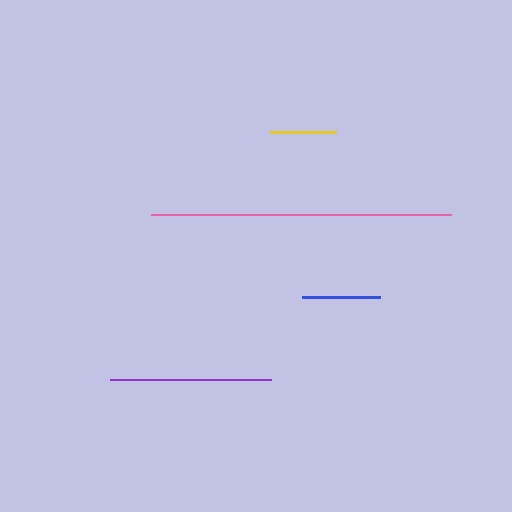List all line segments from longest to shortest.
From longest to shortest: pink, purple, blue, yellow.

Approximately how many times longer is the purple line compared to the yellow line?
The purple line is approximately 2.4 times the length of the yellow line.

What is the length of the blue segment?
The blue segment is approximately 78 pixels long.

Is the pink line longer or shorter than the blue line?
The pink line is longer than the blue line.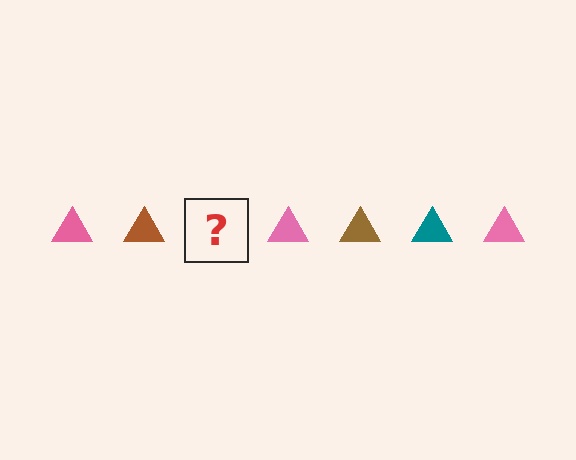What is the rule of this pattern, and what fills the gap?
The rule is that the pattern cycles through pink, brown, teal triangles. The gap should be filled with a teal triangle.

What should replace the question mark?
The question mark should be replaced with a teal triangle.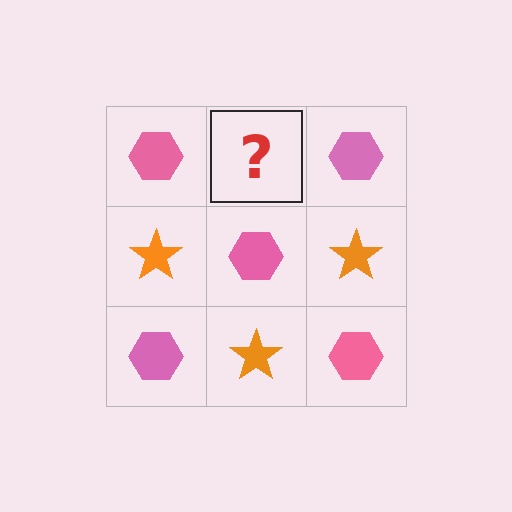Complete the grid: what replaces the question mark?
The question mark should be replaced with an orange star.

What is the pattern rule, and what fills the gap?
The rule is that it alternates pink hexagon and orange star in a checkerboard pattern. The gap should be filled with an orange star.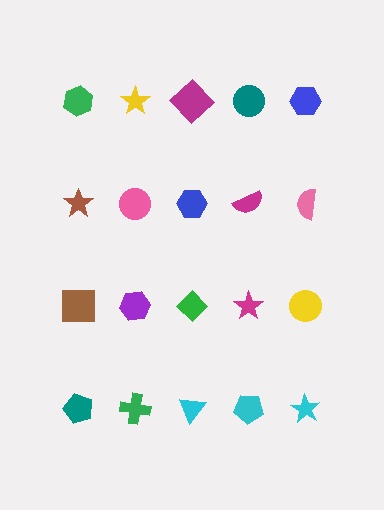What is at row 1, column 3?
A magenta diamond.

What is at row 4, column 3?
A cyan triangle.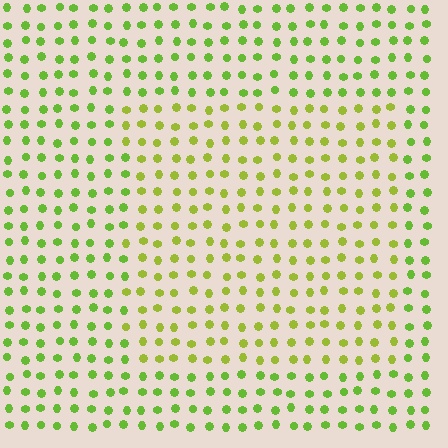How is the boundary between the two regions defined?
The boundary is defined purely by a slight shift in hue (about 23 degrees). Spacing, size, and orientation are identical on both sides.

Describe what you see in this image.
The image is filled with small lime elements in a uniform arrangement. A rectangle-shaped region is visible where the elements are tinted to a slightly different hue, forming a subtle color boundary.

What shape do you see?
I see a rectangle.